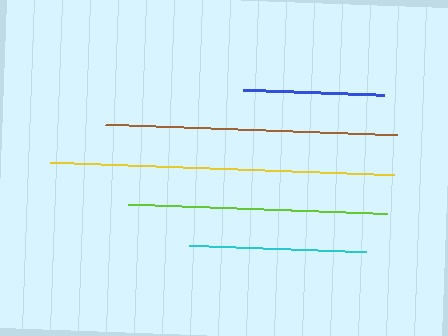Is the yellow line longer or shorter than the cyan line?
The yellow line is longer than the cyan line.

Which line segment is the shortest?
The blue line is the shortest at approximately 141 pixels.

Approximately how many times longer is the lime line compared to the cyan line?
The lime line is approximately 1.5 times the length of the cyan line.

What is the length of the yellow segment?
The yellow segment is approximately 344 pixels long.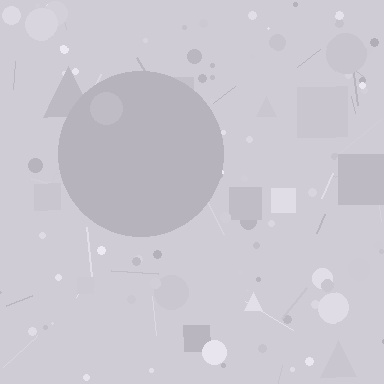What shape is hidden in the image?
A circle is hidden in the image.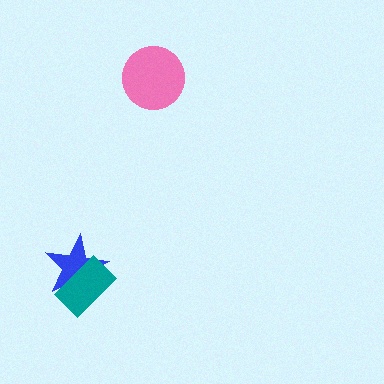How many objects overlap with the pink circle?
0 objects overlap with the pink circle.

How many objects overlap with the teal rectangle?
1 object overlaps with the teal rectangle.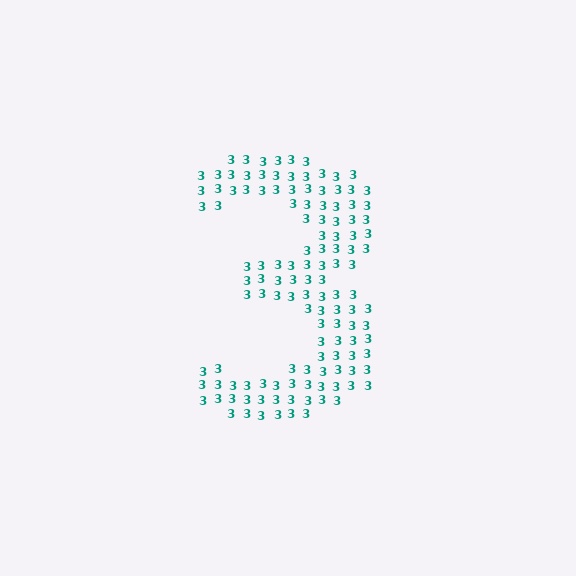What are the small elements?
The small elements are digit 3's.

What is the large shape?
The large shape is the digit 3.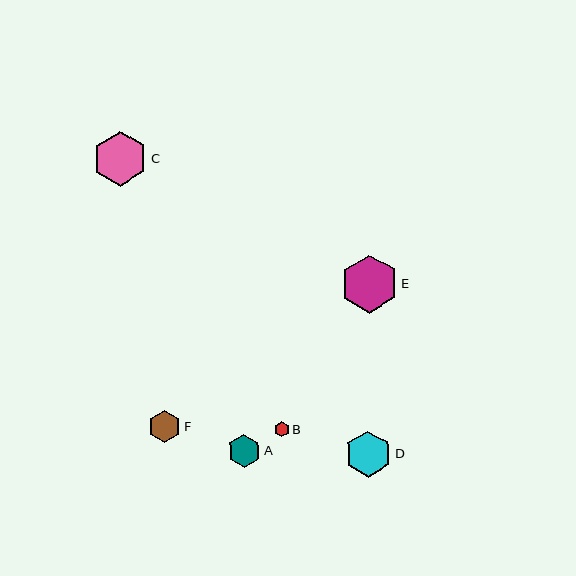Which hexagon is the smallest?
Hexagon B is the smallest with a size of approximately 15 pixels.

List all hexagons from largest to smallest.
From largest to smallest: E, C, D, A, F, B.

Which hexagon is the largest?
Hexagon E is the largest with a size of approximately 58 pixels.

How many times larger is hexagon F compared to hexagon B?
Hexagon F is approximately 2.1 times the size of hexagon B.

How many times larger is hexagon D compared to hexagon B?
Hexagon D is approximately 3.0 times the size of hexagon B.